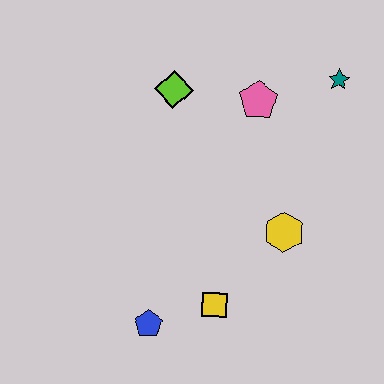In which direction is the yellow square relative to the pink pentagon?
The yellow square is below the pink pentagon.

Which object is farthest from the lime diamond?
The blue pentagon is farthest from the lime diamond.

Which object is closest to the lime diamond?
The pink pentagon is closest to the lime diamond.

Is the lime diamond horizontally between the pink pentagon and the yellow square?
No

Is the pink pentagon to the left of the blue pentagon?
No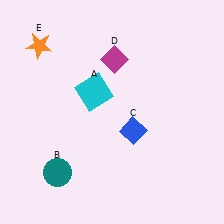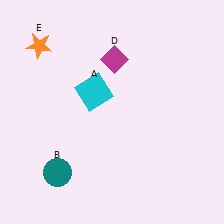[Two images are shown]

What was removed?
The blue diamond (C) was removed in Image 2.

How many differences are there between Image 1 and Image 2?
There is 1 difference between the two images.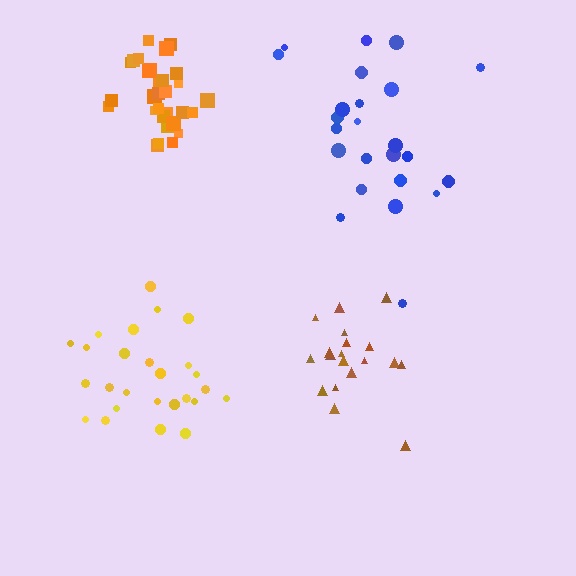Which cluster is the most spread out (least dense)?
Blue.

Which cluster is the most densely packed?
Orange.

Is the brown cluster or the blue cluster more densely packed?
Brown.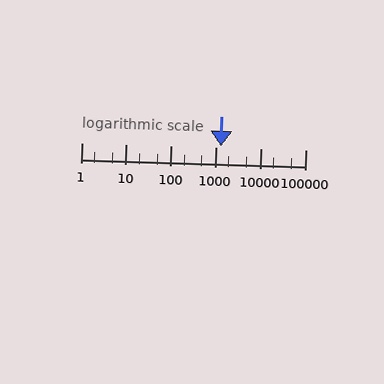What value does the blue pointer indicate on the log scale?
The pointer indicates approximately 1300.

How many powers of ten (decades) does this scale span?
The scale spans 5 decades, from 1 to 100000.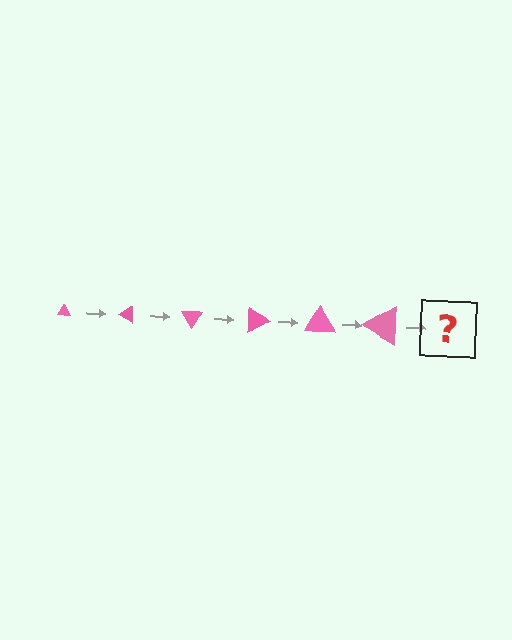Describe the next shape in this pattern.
It should be a triangle, larger than the previous one and rotated 180 degrees from the start.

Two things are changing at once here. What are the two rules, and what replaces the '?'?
The two rules are that the triangle grows larger each step and it rotates 30 degrees each step. The '?' should be a triangle, larger than the previous one and rotated 180 degrees from the start.